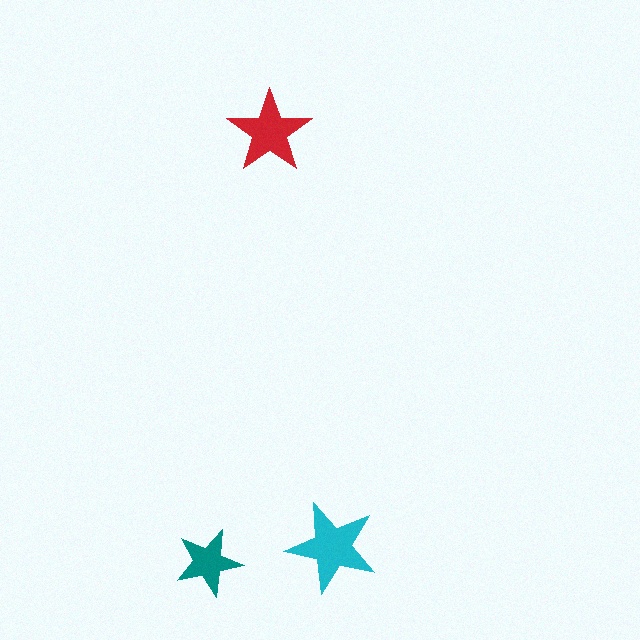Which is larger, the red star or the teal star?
The red one.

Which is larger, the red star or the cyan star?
The cyan one.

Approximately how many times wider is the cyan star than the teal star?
About 1.5 times wider.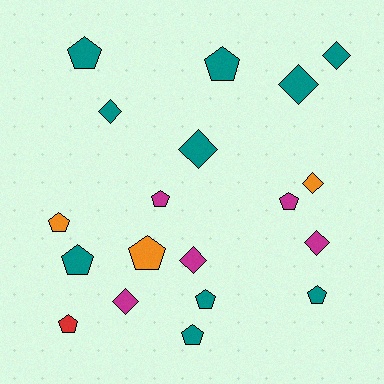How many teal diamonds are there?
There are 4 teal diamonds.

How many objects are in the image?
There are 19 objects.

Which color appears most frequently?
Teal, with 10 objects.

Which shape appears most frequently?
Pentagon, with 11 objects.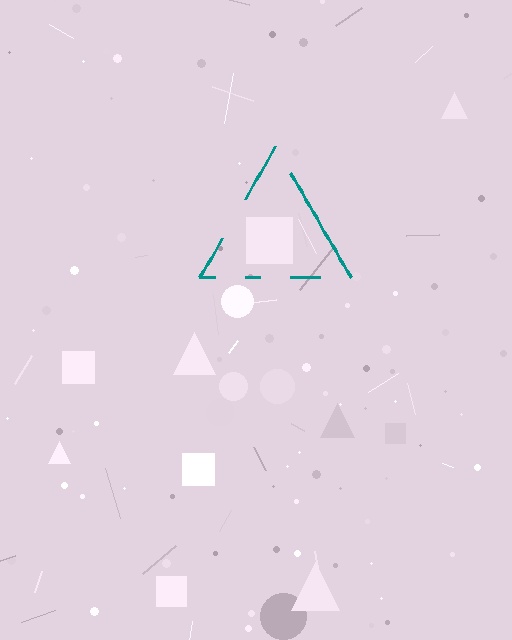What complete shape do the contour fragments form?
The contour fragments form a triangle.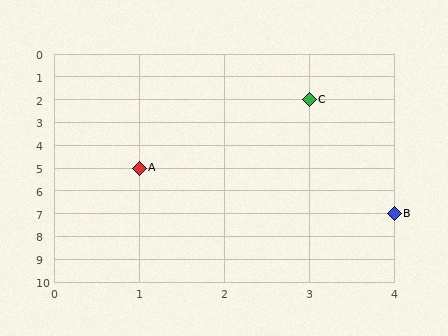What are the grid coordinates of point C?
Point C is at grid coordinates (3, 2).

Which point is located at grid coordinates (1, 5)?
Point A is at (1, 5).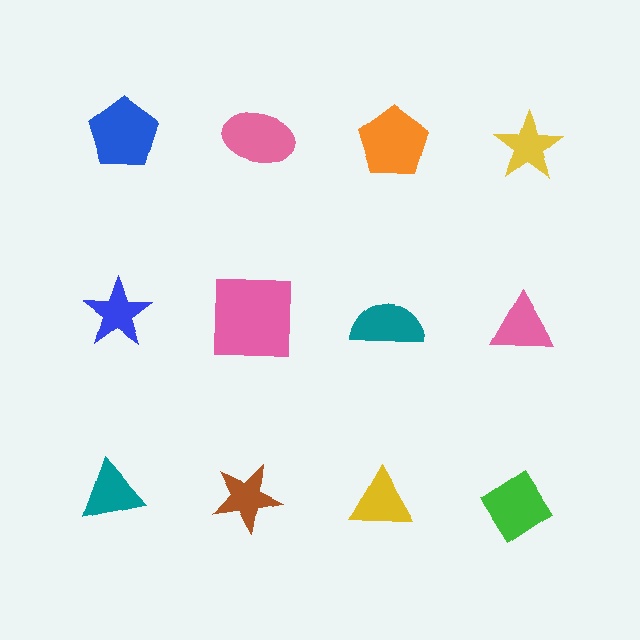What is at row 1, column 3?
An orange pentagon.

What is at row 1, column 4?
A yellow star.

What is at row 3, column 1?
A teal triangle.